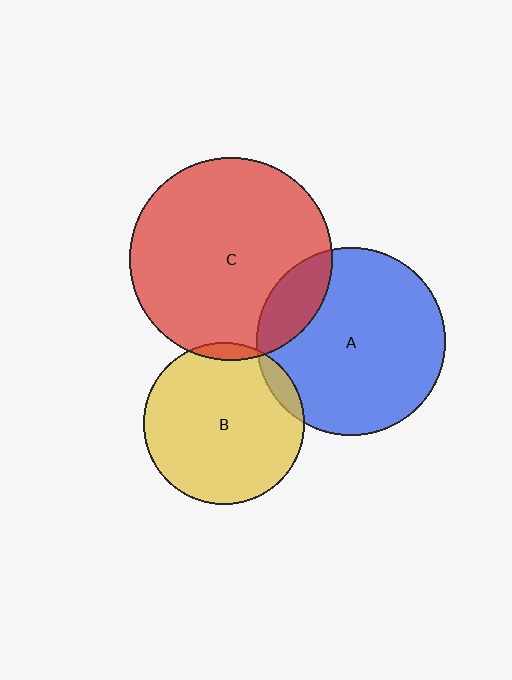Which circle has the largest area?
Circle C (red).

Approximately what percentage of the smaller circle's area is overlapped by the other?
Approximately 5%.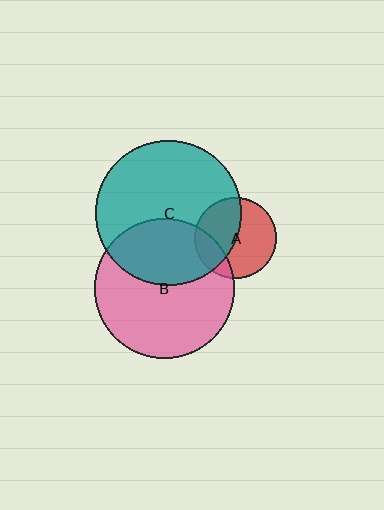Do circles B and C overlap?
Yes.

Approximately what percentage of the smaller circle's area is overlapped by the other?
Approximately 40%.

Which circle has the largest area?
Circle C (teal).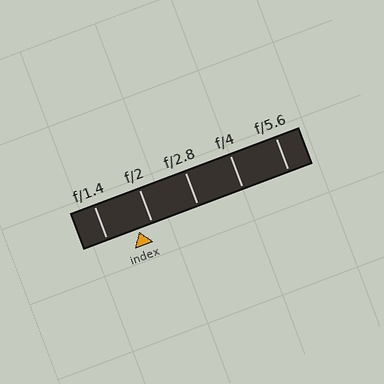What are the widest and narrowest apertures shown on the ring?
The widest aperture shown is f/1.4 and the narrowest is f/5.6.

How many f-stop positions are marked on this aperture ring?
There are 5 f-stop positions marked.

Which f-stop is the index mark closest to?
The index mark is closest to f/2.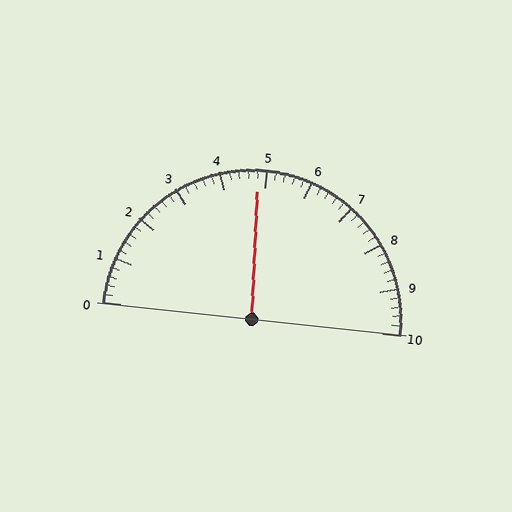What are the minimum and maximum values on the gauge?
The gauge ranges from 0 to 10.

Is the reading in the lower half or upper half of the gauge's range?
The reading is in the lower half of the range (0 to 10).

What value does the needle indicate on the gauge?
The needle indicates approximately 4.8.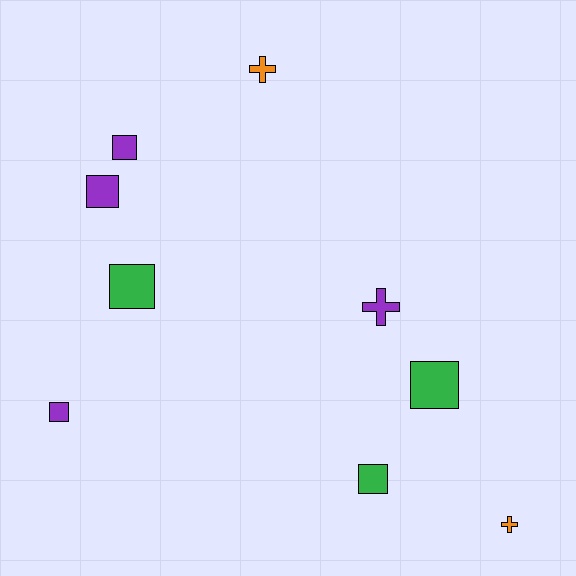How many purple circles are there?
There are no purple circles.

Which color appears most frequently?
Purple, with 4 objects.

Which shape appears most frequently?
Square, with 6 objects.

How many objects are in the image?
There are 9 objects.